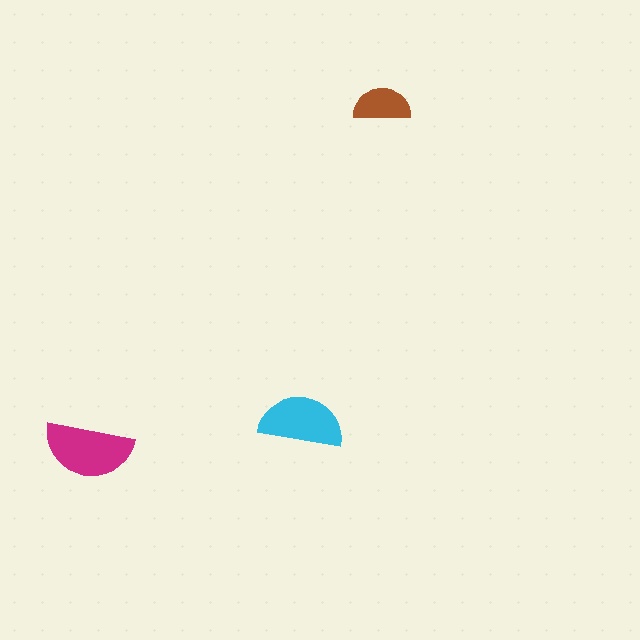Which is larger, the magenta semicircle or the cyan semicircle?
The magenta one.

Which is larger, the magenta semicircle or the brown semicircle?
The magenta one.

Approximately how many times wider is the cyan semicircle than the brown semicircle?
About 1.5 times wider.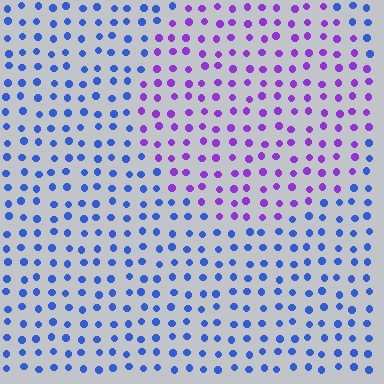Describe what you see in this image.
The image is filled with small blue elements in a uniform arrangement. A circle-shaped region is visible where the elements are tinted to a slightly different hue, forming a subtle color boundary.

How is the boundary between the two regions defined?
The boundary is defined purely by a slight shift in hue (about 51 degrees). Spacing, size, and orientation are identical on both sides.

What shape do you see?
I see a circle.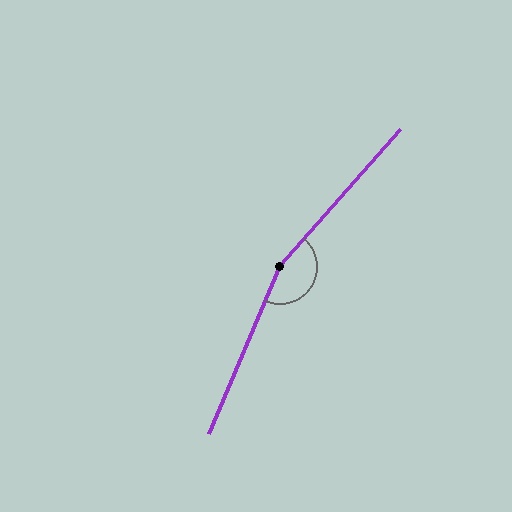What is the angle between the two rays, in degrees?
Approximately 162 degrees.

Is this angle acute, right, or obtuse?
It is obtuse.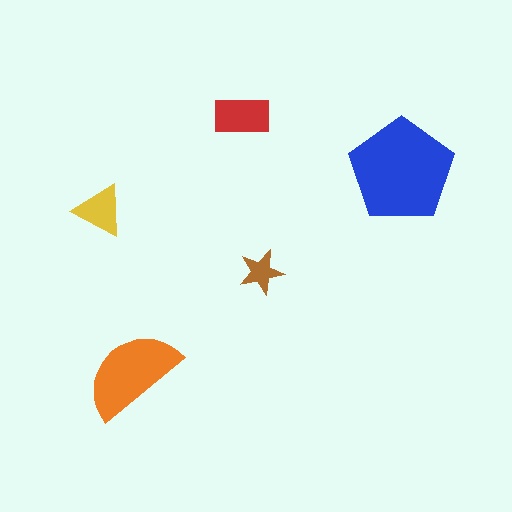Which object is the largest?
The blue pentagon.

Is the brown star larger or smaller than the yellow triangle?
Smaller.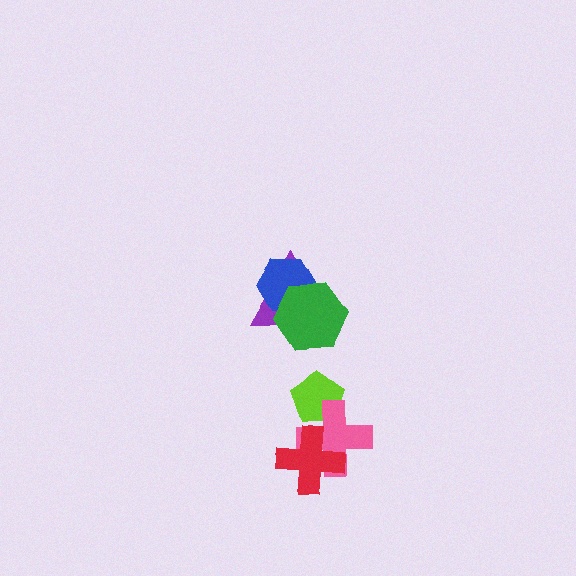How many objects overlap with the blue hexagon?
2 objects overlap with the blue hexagon.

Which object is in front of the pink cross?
The red cross is in front of the pink cross.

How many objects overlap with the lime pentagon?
1 object overlaps with the lime pentagon.